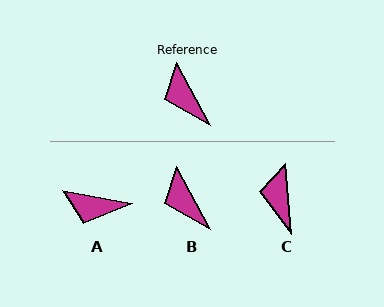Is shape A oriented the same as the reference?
No, it is off by about 52 degrees.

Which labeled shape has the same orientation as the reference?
B.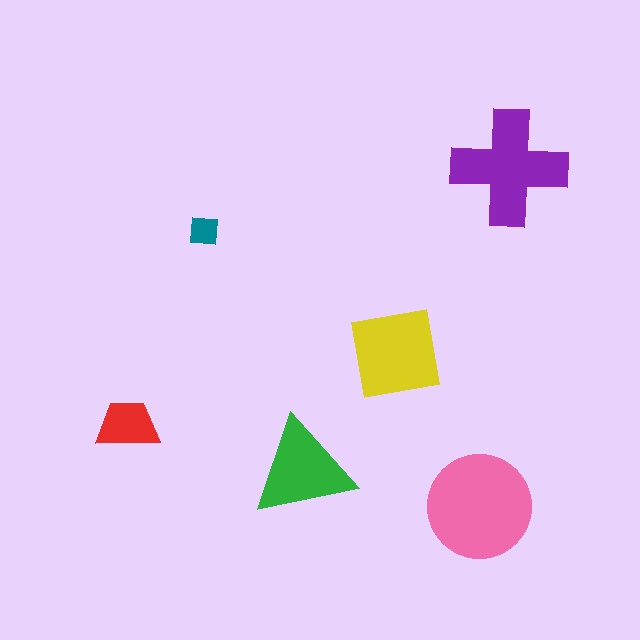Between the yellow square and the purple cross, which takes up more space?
The purple cross.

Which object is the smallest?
The teal square.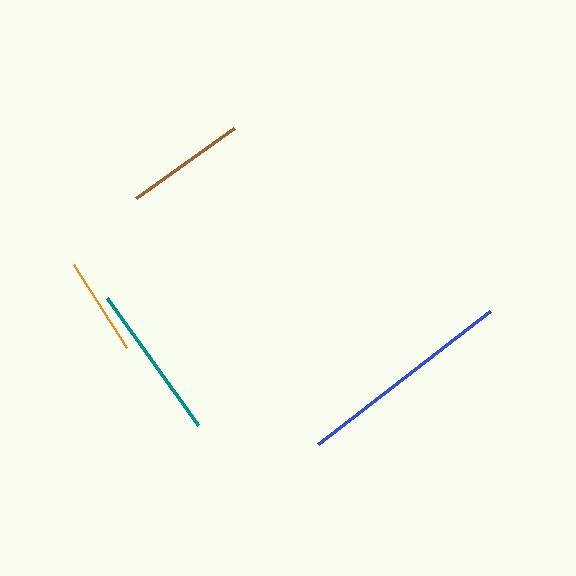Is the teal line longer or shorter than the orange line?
The teal line is longer than the orange line.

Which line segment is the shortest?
The orange line is the shortest at approximately 98 pixels.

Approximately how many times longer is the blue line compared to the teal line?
The blue line is approximately 1.4 times the length of the teal line.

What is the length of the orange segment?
The orange segment is approximately 98 pixels long.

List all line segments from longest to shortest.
From longest to shortest: blue, teal, brown, orange.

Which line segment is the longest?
The blue line is the longest at approximately 217 pixels.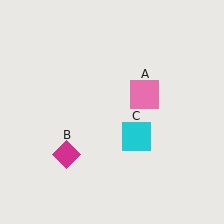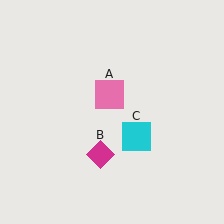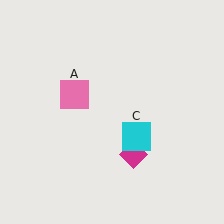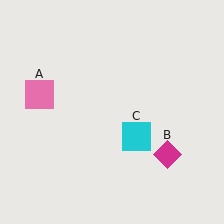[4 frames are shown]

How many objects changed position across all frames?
2 objects changed position: pink square (object A), magenta diamond (object B).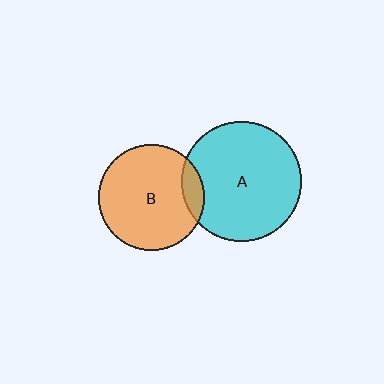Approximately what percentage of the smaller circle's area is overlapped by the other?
Approximately 10%.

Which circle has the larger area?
Circle A (cyan).